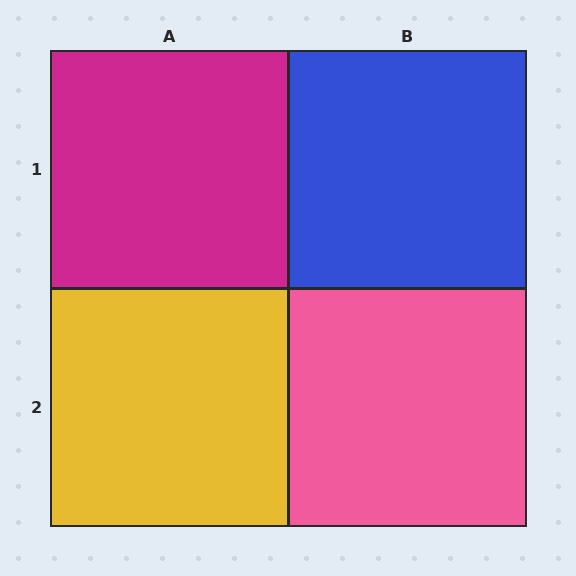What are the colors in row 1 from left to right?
Magenta, blue.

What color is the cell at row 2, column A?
Yellow.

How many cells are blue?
1 cell is blue.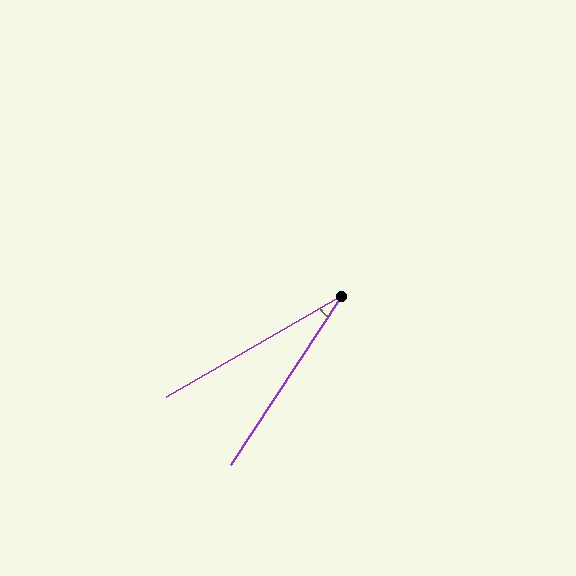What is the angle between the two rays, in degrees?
Approximately 27 degrees.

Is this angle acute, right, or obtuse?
It is acute.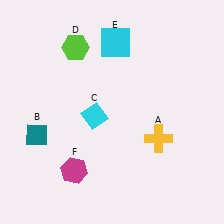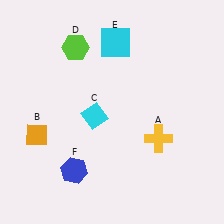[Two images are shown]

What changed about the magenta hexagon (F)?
In Image 1, F is magenta. In Image 2, it changed to blue.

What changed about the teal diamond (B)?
In Image 1, B is teal. In Image 2, it changed to orange.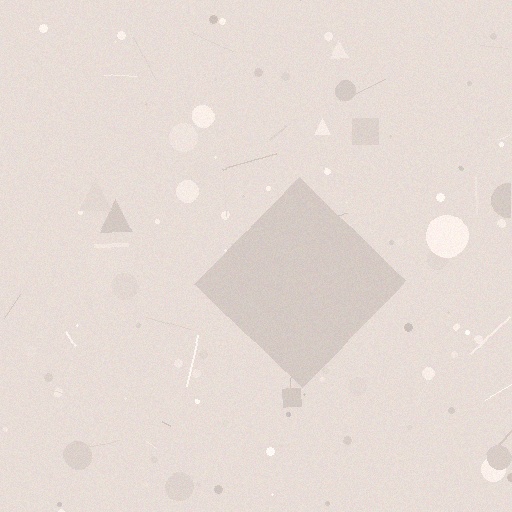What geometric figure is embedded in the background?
A diamond is embedded in the background.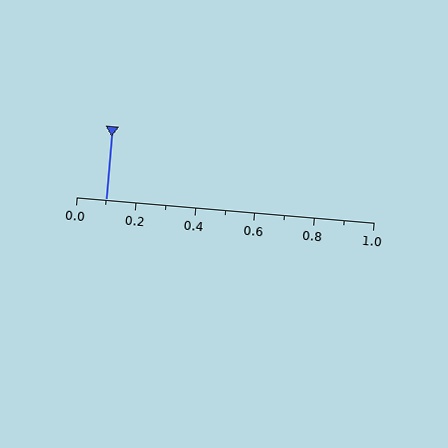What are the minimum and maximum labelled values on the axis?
The axis runs from 0.0 to 1.0.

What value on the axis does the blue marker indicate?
The marker indicates approximately 0.1.